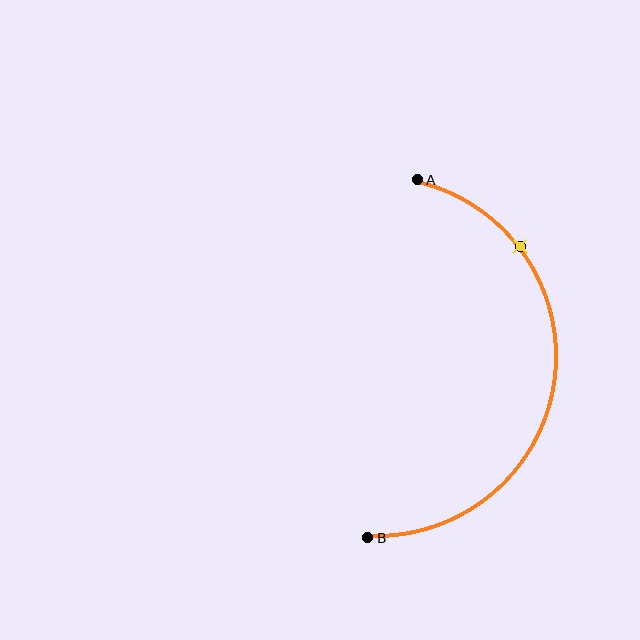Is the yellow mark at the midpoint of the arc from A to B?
No. The yellow mark lies on the arc but is closer to endpoint A. The arc midpoint would be at the point on the curve equidistant along the arc from both A and B.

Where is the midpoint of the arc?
The arc midpoint is the point on the curve farthest from the straight line joining A and B. It sits to the right of that line.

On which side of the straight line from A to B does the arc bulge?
The arc bulges to the right of the straight line connecting A and B.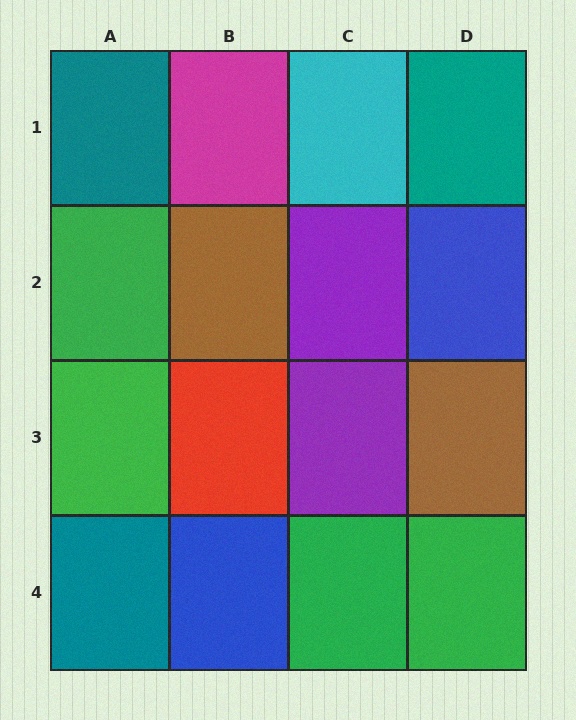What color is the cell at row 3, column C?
Purple.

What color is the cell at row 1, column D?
Teal.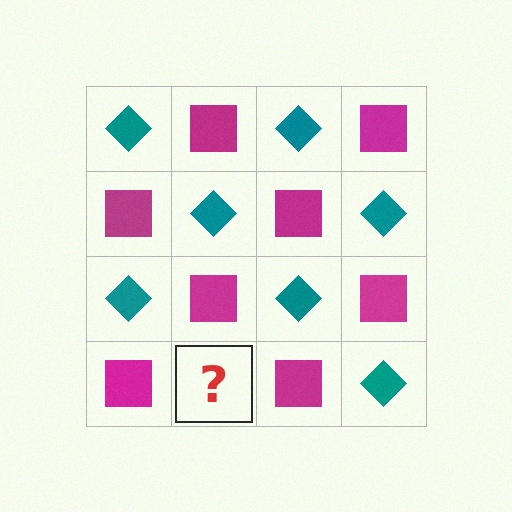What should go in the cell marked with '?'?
The missing cell should contain a teal diamond.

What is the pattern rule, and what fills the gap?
The rule is that it alternates teal diamond and magenta square in a checkerboard pattern. The gap should be filled with a teal diamond.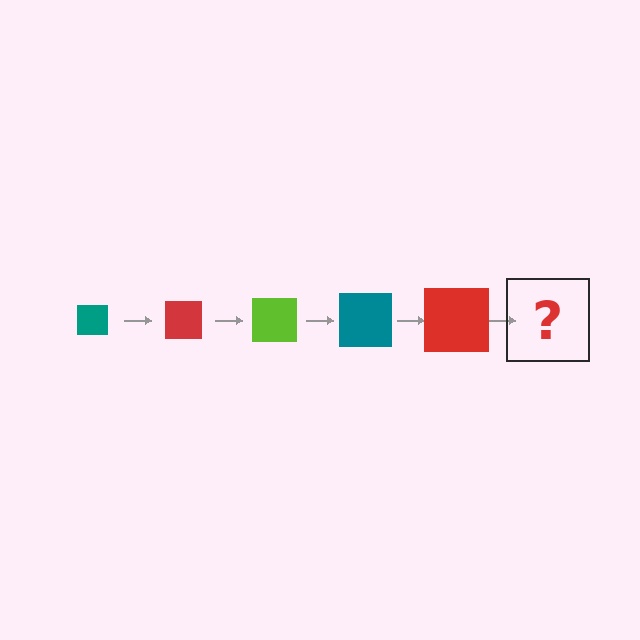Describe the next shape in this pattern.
It should be a lime square, larger than the previous one.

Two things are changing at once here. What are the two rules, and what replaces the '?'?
The two rules are that the square grows larger each step and the color cycles through teal, red, and lime. The '?' should be a lime square, larger than the previous one.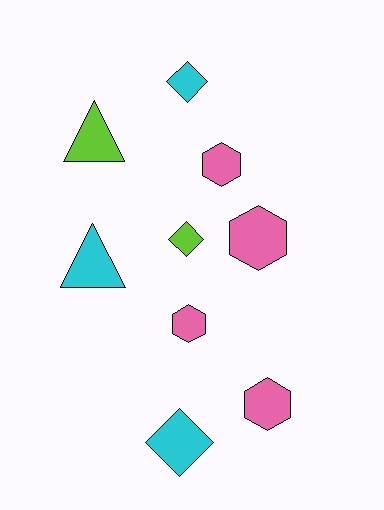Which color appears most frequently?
Pink, with 4 objects.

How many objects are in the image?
There are 9 objects.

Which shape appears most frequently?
Hexagon, with 4 objects.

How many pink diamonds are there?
There are no pink diamonds.